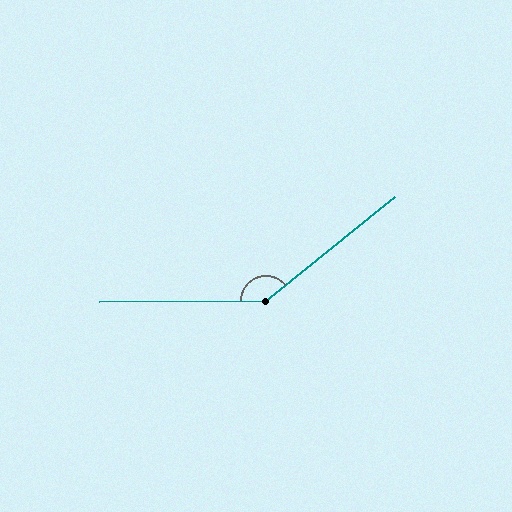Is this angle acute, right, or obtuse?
It is obtuse.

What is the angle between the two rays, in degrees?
Approximately 142 degrees.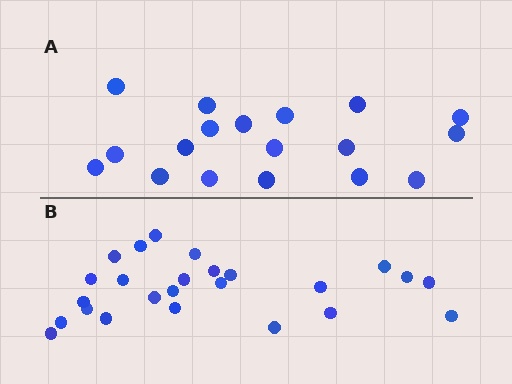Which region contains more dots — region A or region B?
Region B (the bottom region) has more dots.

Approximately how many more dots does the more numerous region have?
Region B has roughly 8 or so more dots than region A.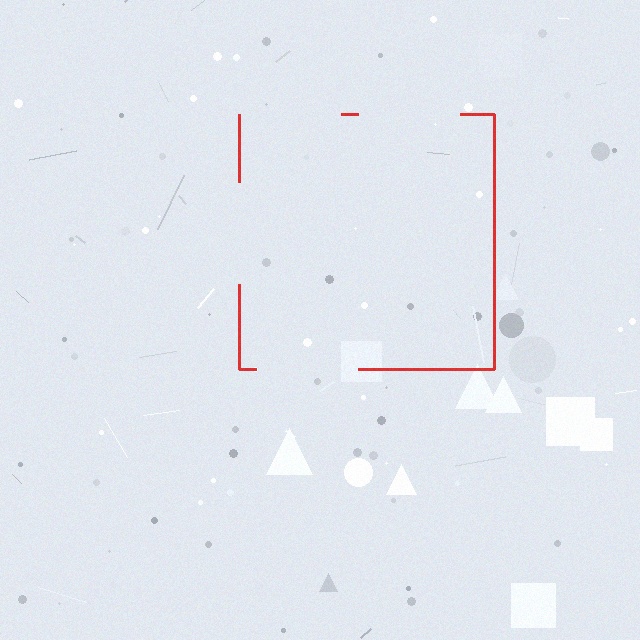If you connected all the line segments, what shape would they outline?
They would outline a square.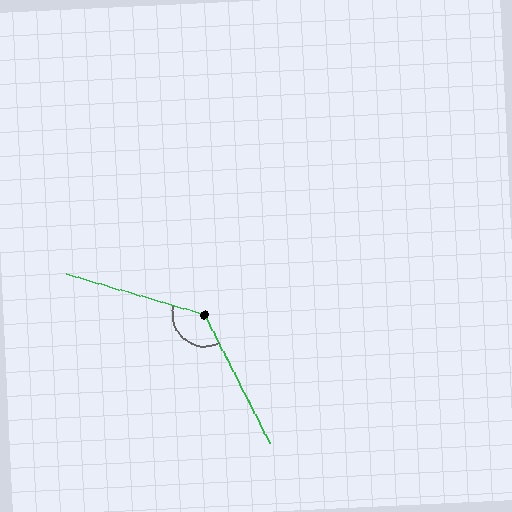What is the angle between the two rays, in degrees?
Approximately 133 degrees.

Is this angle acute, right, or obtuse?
It is obtuse.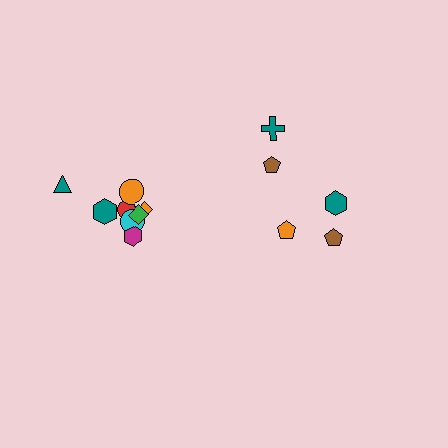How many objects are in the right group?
There are 5 objects.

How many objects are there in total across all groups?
There are 13 objects.